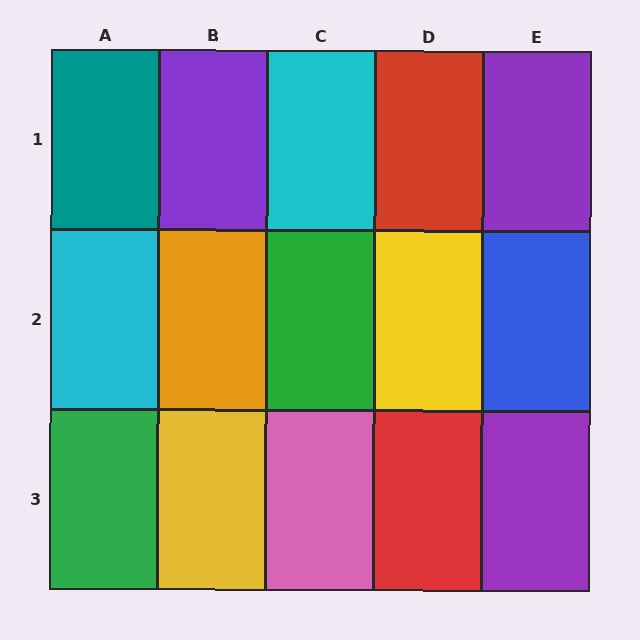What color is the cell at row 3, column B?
Yellow.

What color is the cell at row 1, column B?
Purple.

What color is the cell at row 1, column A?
Teal.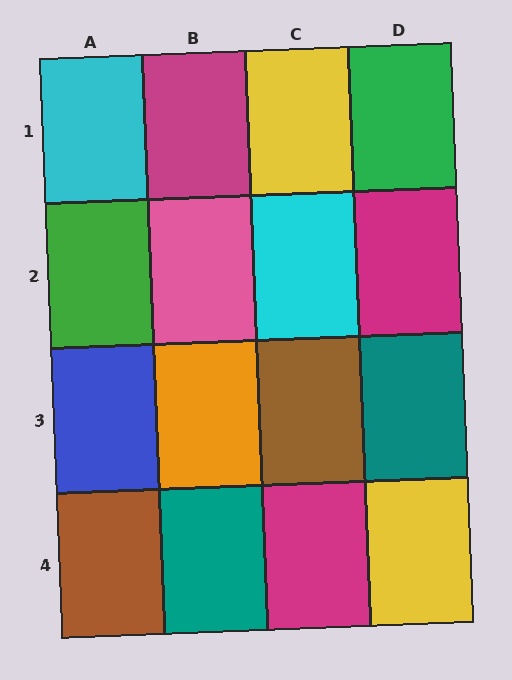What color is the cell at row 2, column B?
Pink.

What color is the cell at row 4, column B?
Teal.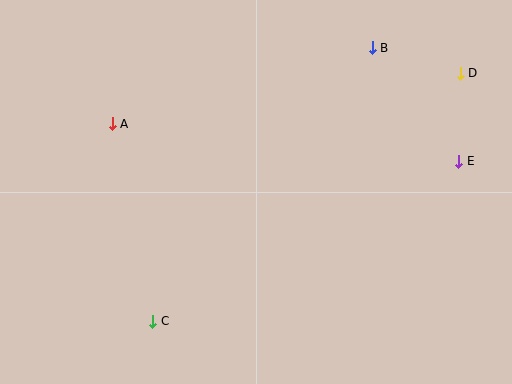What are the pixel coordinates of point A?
Point A is at (112, 124).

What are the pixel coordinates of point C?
Point C is at (153, 321).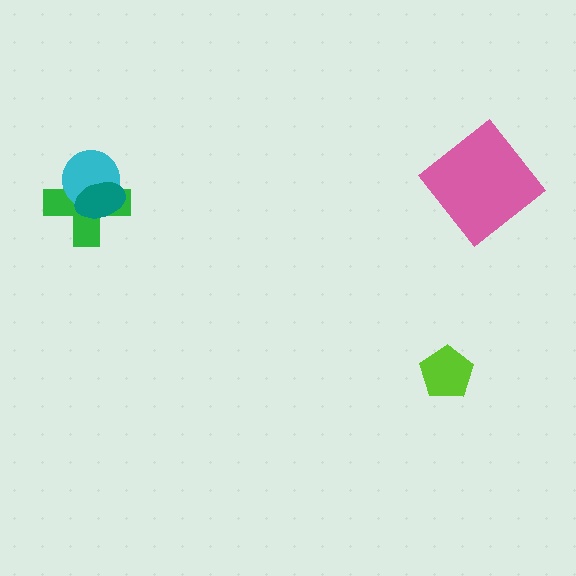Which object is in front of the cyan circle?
The teal ellipse is in front of the cyan circle.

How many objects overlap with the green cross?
2 objects overlap with the green cross.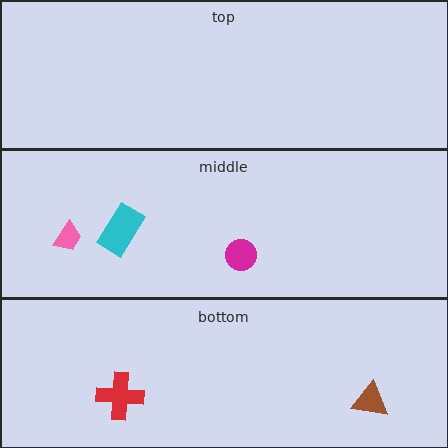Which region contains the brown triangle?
The bottom region.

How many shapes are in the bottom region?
2.